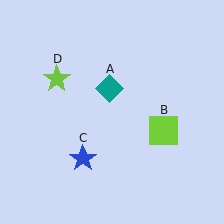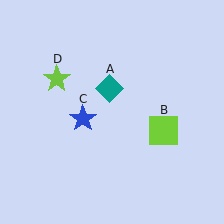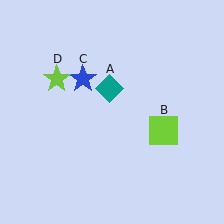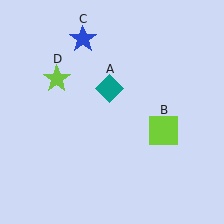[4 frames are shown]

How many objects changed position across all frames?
1 object changed position: blue star (object C).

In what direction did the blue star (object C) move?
The blue star (object C) moved up.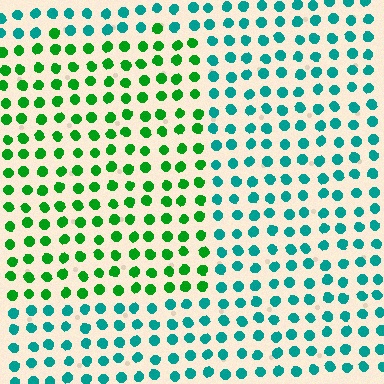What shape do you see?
I see a rectangle.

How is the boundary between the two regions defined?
The boundary is defined purely by a slight shift in hue (about 47 degrees). Spacing, size, and orientation are identical on both sides.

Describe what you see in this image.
The image is filled with small teal elements in a uniform arrangement. A rectangle-shaped region is visible where the elements are tinted to a slightly different hue, forming a subtle color boundary.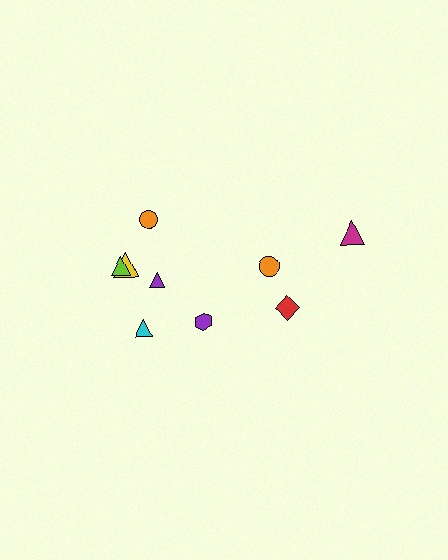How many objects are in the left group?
There are 6 objects.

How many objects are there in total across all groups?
There are 9 objects.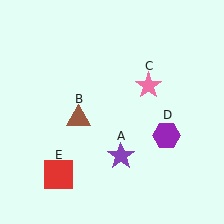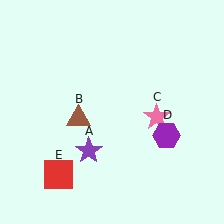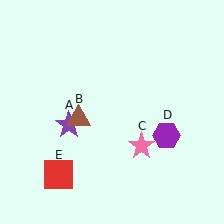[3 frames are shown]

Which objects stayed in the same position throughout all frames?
Brown triangle (object B) and purple hexagon (object D) and red square (object E) remained stationary.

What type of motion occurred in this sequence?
The purple star (object A), pink star (object C) rotated clockwise around the center of the scene.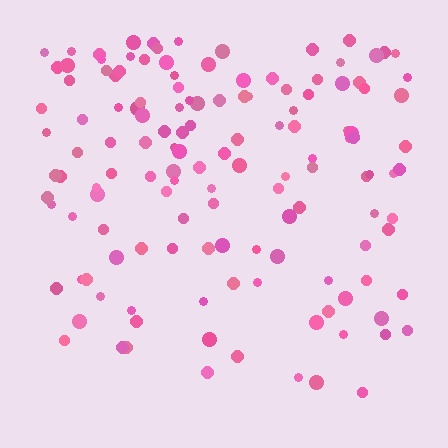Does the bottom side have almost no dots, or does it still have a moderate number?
Still a moderate number, just noticeably fewer than the top.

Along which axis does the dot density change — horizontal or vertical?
Vertical.